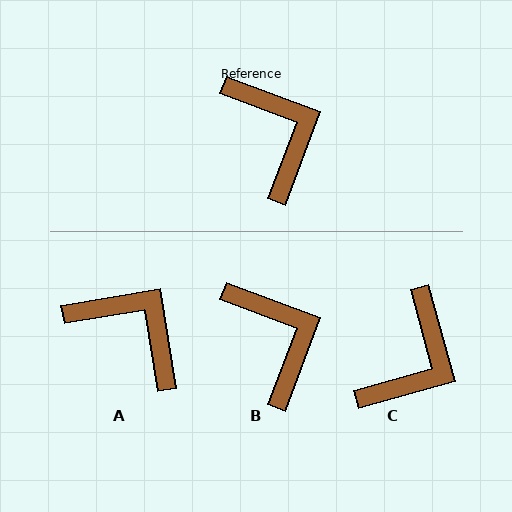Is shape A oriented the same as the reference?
No, it is off by about 30 degrees.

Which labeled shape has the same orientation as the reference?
B.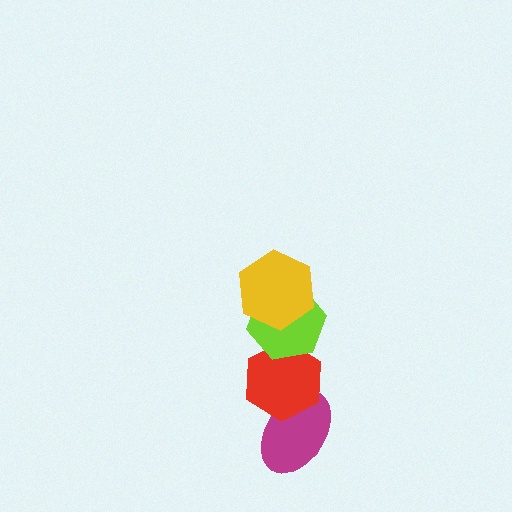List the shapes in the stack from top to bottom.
From top to bottom: the yellow hexagon, the lime hexagon, the red hexagon, the magenta ellipse.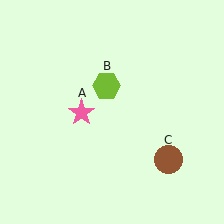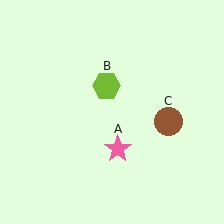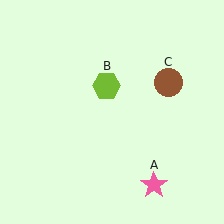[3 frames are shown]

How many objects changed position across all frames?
2 objects changed position: pink star (object A), brown circle (object C).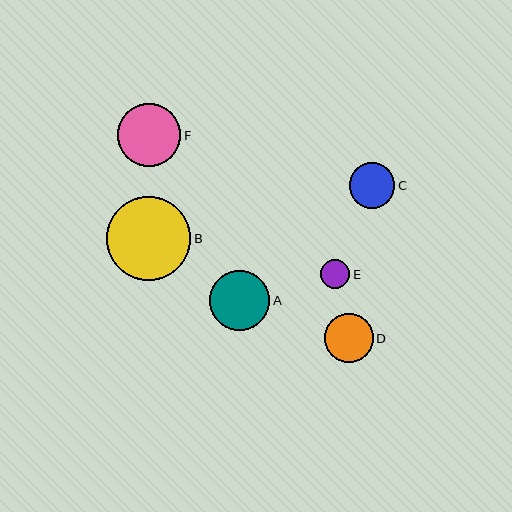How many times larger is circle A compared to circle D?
Circle A is approximately 1.2 times the size of circle D.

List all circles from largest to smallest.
From largest to smallest: B, F, A, D, C, E.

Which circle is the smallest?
Circle E is the smallest with a size of approximately 29 pixels.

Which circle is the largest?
Circle B is the largest with a size of approximately 84 pixels.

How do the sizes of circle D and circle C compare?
Circle D and circle C are approximately the same size.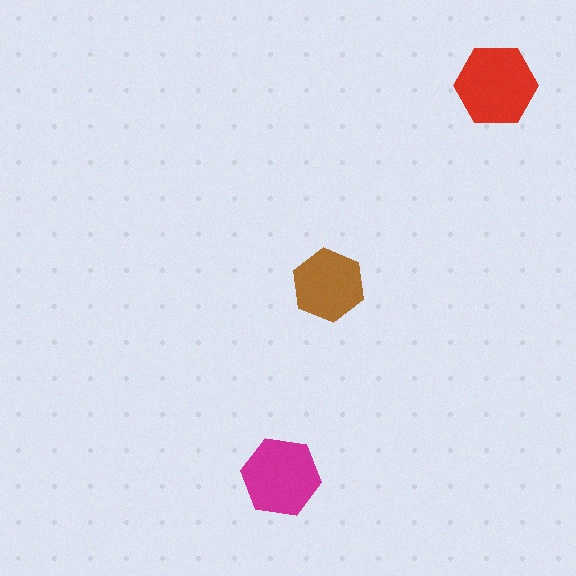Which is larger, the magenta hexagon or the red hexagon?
The red one.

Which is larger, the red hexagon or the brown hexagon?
The red one.